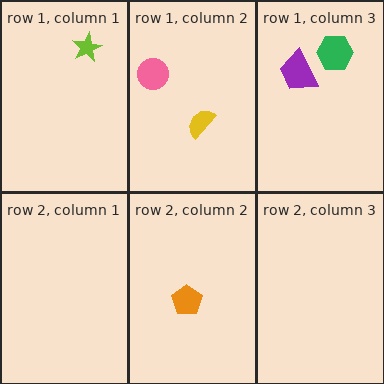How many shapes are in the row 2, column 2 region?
1.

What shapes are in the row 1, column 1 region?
The lime star.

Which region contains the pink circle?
The row 1, column 2 region.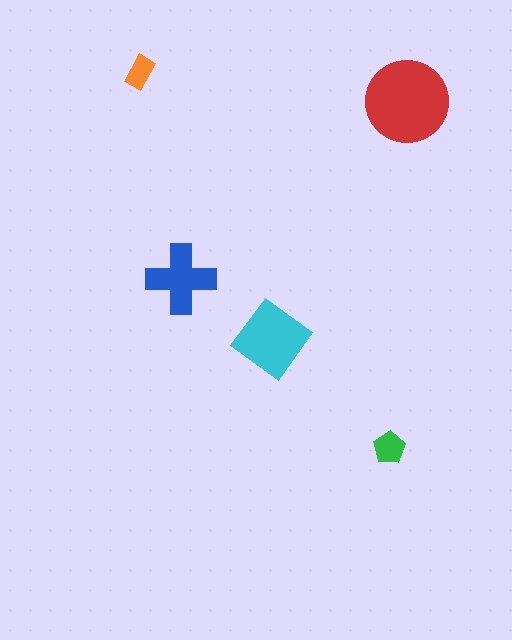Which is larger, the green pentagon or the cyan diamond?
The cyan diamond.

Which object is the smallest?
The orange rectangle.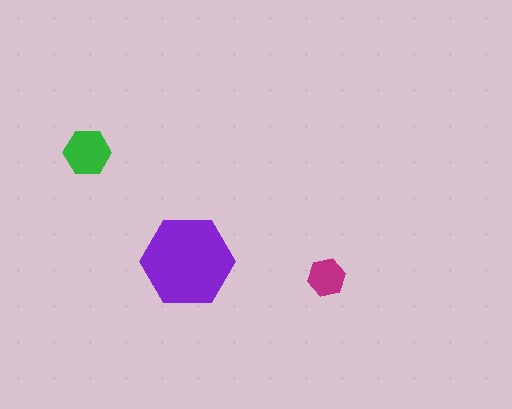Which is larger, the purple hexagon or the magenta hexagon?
The purple one.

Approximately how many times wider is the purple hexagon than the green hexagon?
About 2 times wider.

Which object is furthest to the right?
The magenta hexagon is rightmost.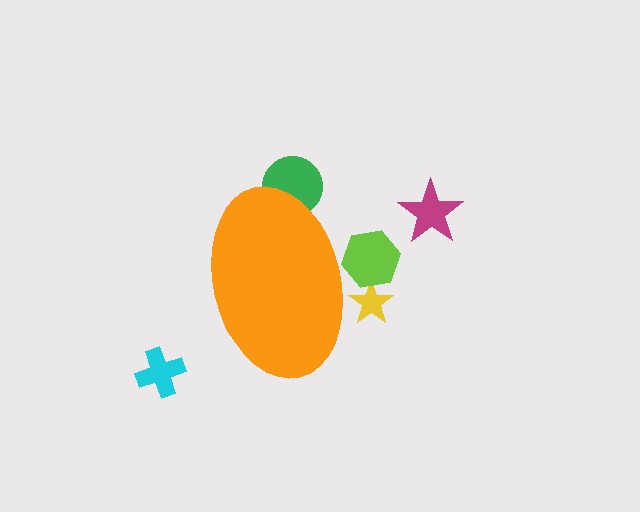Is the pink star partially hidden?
Yes, the pink star is partially hidden behind the orange ellipse.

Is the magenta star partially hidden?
No, the magenta star is fully visible.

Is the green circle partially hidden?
Yes, the green circle is partially hidden behind the orange ellipse.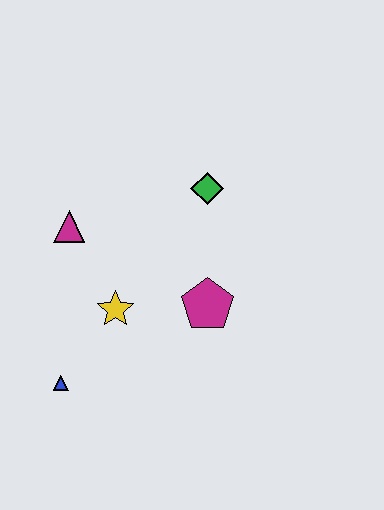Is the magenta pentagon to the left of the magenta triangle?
No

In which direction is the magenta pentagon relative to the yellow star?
The magenta pentagon is to the right of the yellow star.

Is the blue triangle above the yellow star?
No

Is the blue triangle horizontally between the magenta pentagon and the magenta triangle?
No